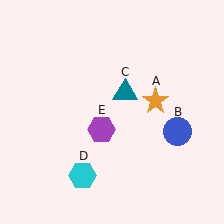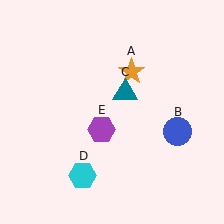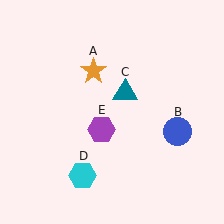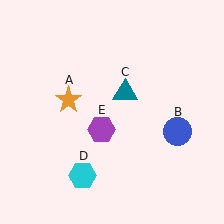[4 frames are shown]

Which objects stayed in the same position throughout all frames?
Blue circle (object B) and teal triangle (object C) and cyan hexagon (object D) and purple hexagon (object E) remained stationary.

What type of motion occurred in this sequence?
The orange star (object A) rotated counterclockwise around the center of the scene.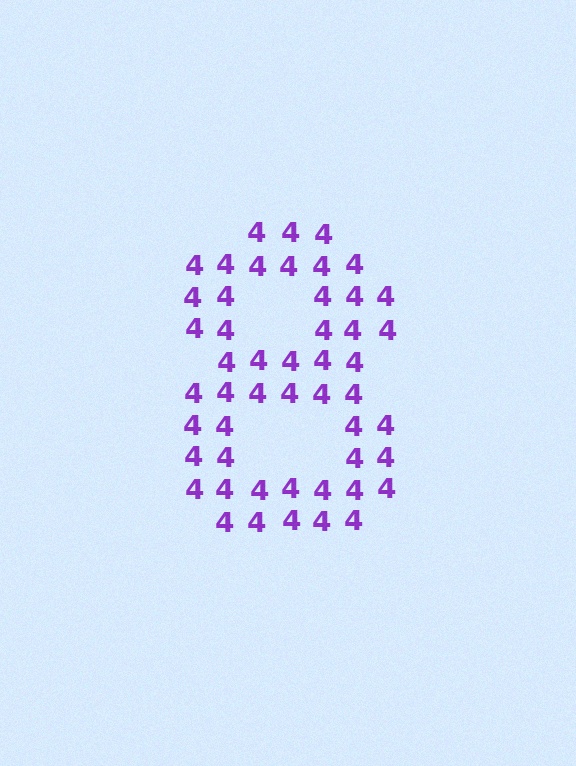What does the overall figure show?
The overall figure shows the digit 8.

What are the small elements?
The small elements are digit 4's.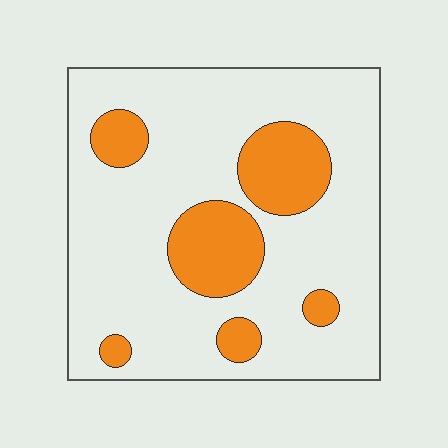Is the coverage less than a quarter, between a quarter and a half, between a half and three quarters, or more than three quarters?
Less than a quarter.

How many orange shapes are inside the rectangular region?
6.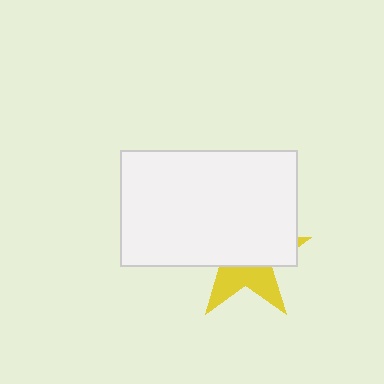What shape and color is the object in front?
The object in front is a white rectangle.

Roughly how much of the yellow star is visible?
A small part of it is visible (roughly 38%).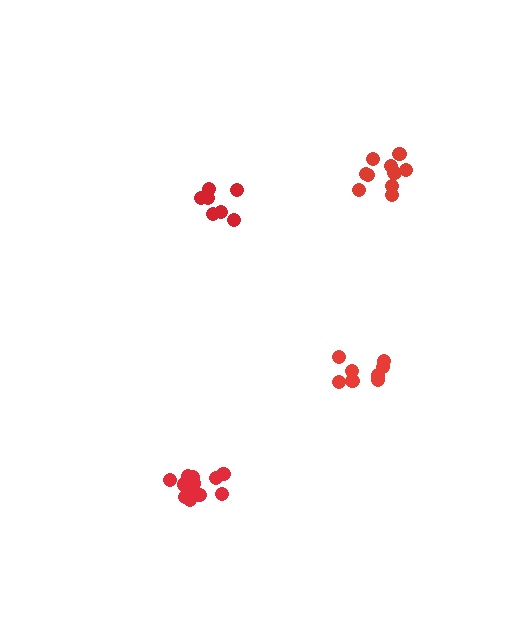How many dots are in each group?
Group 1: 8 dots, Group 2: 7 dots, Group 3: 10 dots, Group 4: 13 dots (38 total).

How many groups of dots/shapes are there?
There are 4 groups.